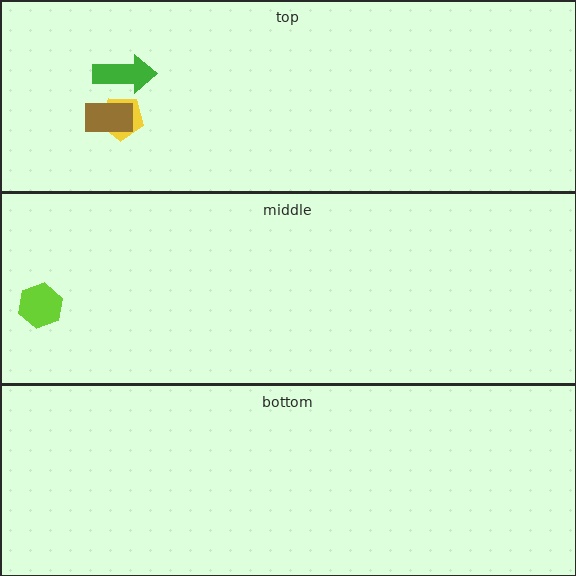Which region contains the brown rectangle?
The top region.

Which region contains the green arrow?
The top region.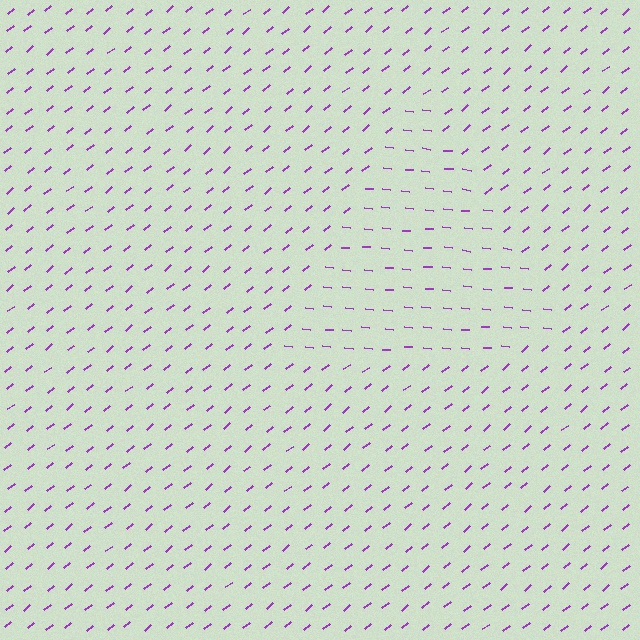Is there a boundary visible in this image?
Yes, there is a texture boundary formed by a change in line orientation.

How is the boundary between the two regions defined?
The boundary is defined purely by a change in line orientation (approximately 45 degrees difference). All lines are the same color and thickness.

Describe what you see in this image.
The image is filled with small purple line segments. A triangle region in the image has lines oriented differently from the surrounding lines, creating a visible texture boundary.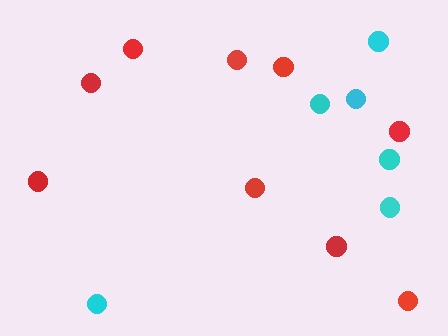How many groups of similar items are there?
There are 2 groups: one group of cyan circles (6) and one group of red circles (9).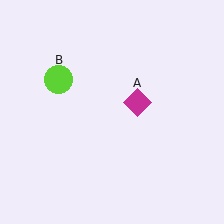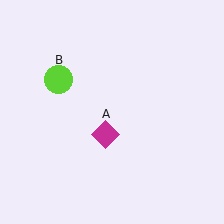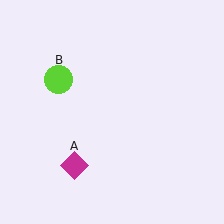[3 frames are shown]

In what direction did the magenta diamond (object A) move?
The magenta diamond (object A) moved down and to the left.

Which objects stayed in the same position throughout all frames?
Lime circle (object B) remained stationary.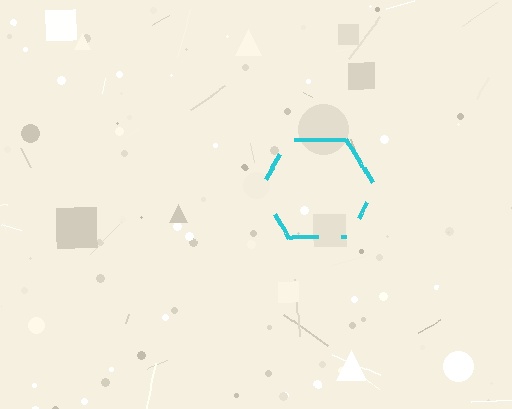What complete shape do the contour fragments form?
The contour fragments form a hexagon.